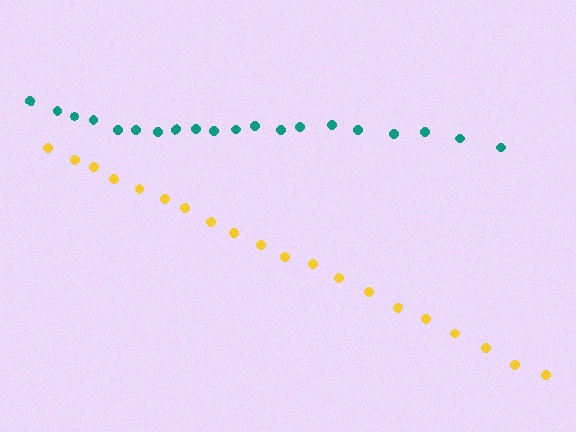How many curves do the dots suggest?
There are 2 distinct paths.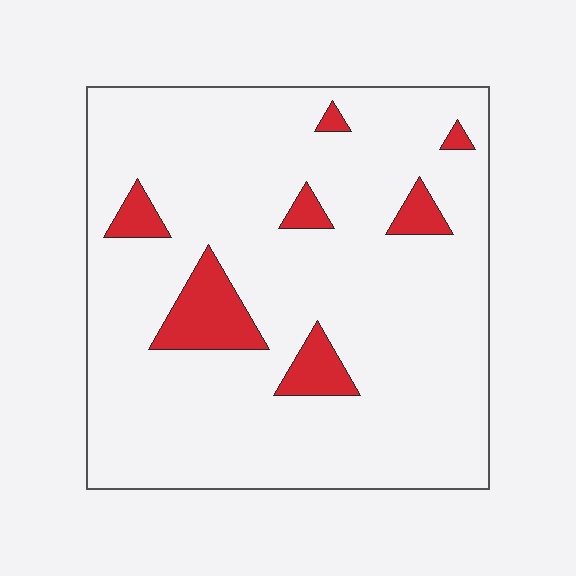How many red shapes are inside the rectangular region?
7.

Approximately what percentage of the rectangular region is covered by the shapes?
Approximately 10%.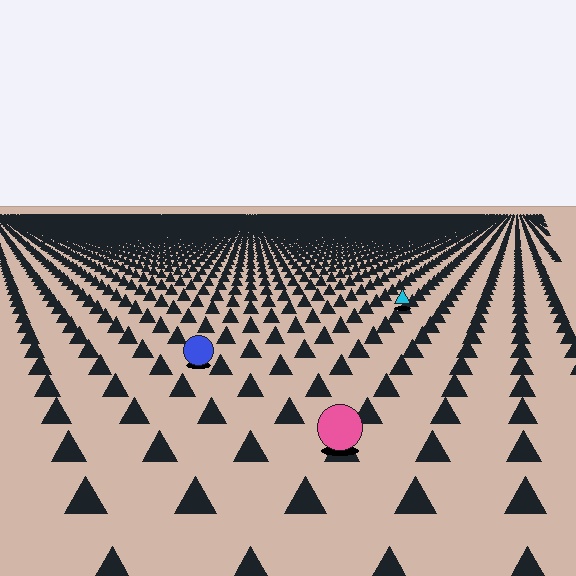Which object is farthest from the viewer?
The cyan triangle is farthest from the viewer. It appears smaller and the ground texture around it is denser.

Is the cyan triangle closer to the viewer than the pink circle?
No. The pink circle is closer — you can tell from the texture gradient: the ground texture is coarser near it.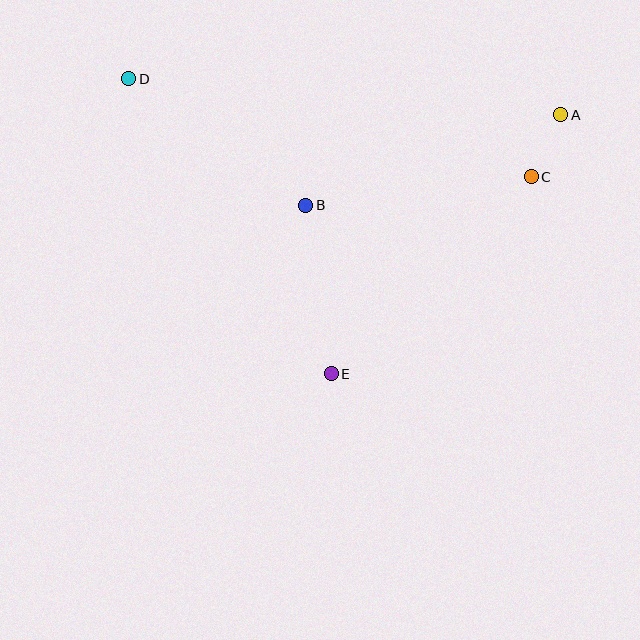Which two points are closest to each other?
Points A and C are closest to each other.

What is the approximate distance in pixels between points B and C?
The distance between B and C is approximately 227 pixels.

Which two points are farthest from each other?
Points A and D are farthest from each other.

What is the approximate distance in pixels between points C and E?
The distance between C and E is approximately 281 pixels.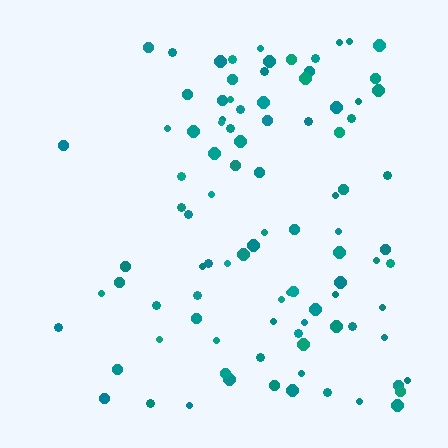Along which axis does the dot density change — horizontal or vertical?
Horizontal.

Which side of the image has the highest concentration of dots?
The right.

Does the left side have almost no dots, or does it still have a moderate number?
Still a moderate number, just noticeably fewer than the right.